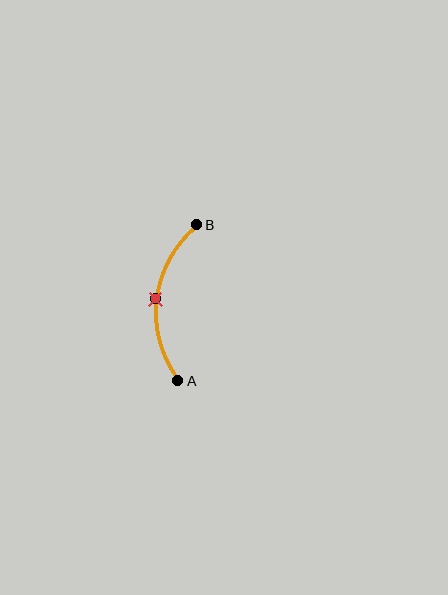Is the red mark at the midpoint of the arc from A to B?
Yes. The red mark lies on the arc at equal arc-length from both A and B — it is the arc midpoint.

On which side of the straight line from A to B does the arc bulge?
The arc bulges to the left of the straight line connecting A and B.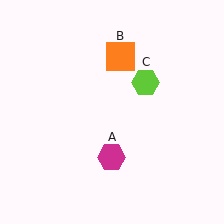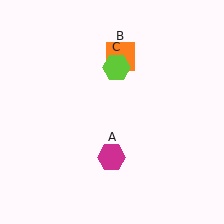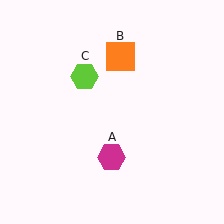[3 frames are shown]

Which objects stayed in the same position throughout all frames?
Magenta hexagon (object A) and orange square (object B) remained stationary.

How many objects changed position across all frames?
1 object changed position: lime hexagon (object C).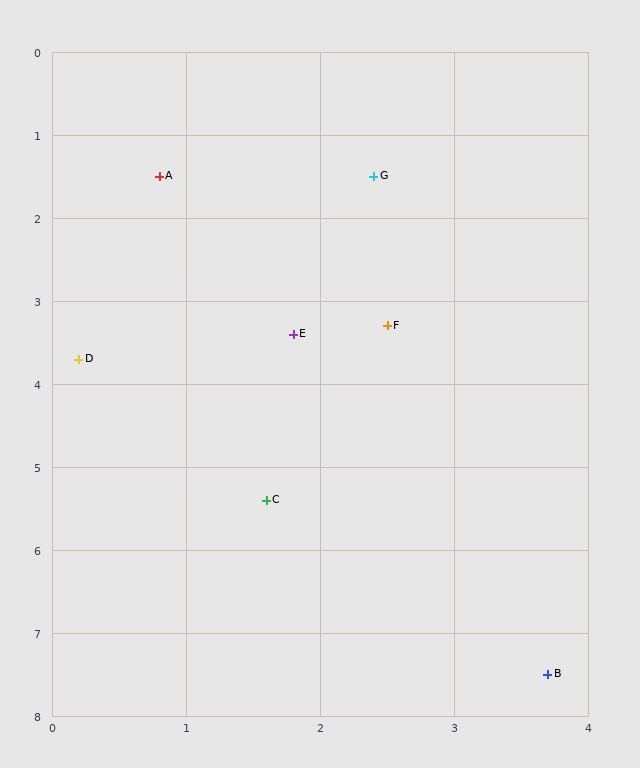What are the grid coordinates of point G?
Point G is at approximately (2.4, 1.5).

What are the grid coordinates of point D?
Point D is at approximately (0.2, 3.7).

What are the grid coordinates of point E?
Point E is at approximately (1.8, 3.4).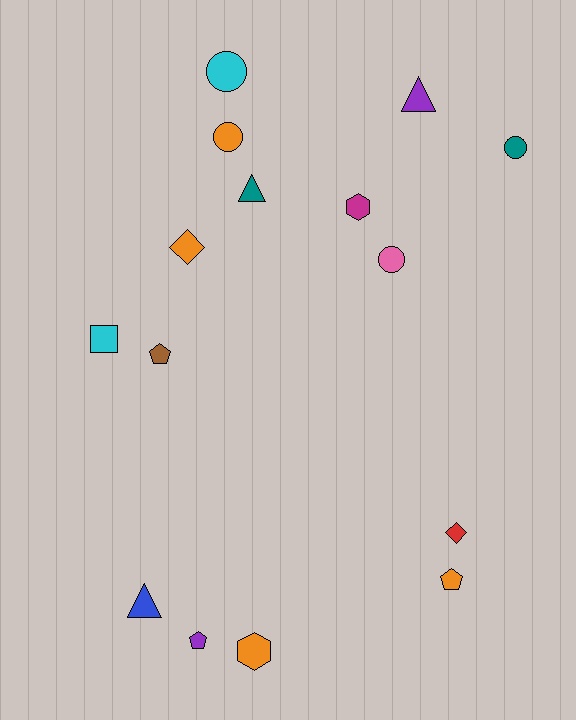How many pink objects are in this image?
There is 1 pink object.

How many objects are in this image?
There are 15 objects.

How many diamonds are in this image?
There are 2 diamonds.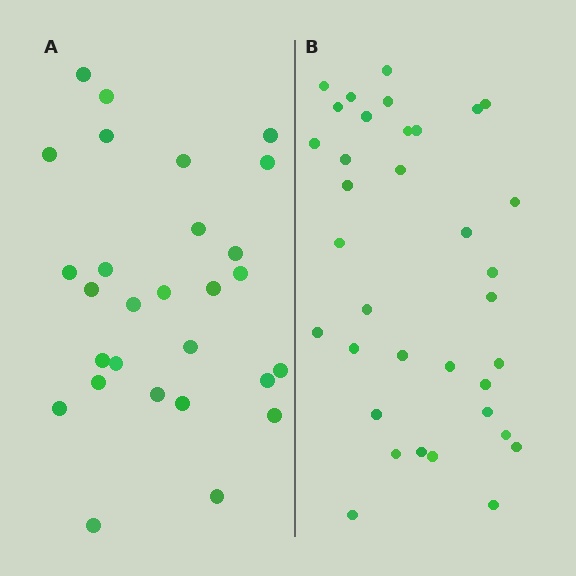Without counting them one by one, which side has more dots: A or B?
Region B (the right region) has more dots.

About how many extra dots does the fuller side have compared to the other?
Region B has roughly 8 or so more dots than region A.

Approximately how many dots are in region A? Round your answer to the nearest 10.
About 30 dots. (The exact count is 28, which rounds to 30.)